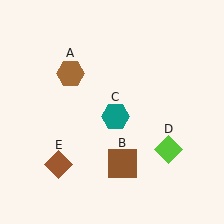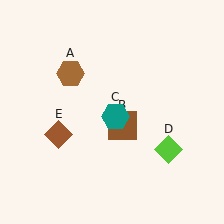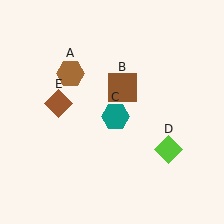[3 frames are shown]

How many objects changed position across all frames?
2 objects changed position: brown square (object B), brown diamond (object E).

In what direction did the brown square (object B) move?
The brown square (object B) moved up.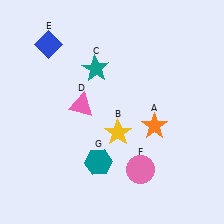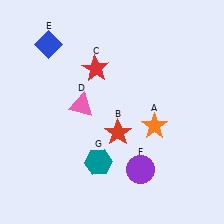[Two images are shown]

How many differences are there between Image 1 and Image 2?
There are 3 differences between the two images.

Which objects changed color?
B changed from yellow to red. C changed from teal to red. F changed from pink to purple.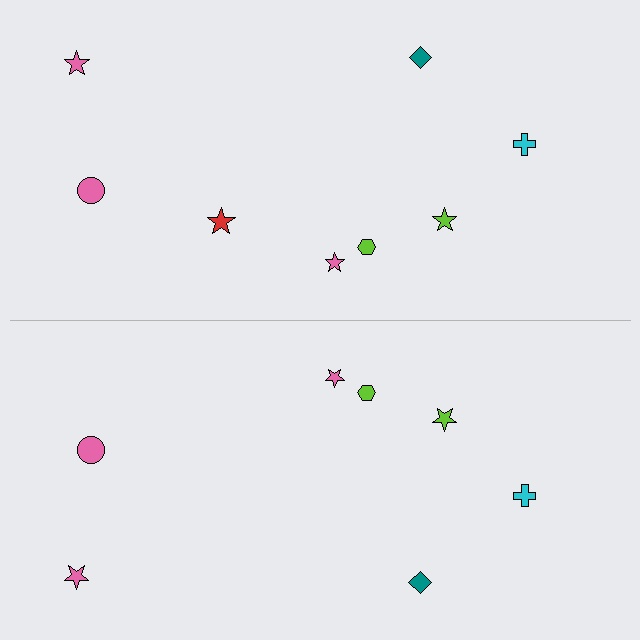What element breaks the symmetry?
A red star is missing from the bottom side.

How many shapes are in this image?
There are 15 shapes in this image.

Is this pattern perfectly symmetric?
No, the pattern is not perfectly symmetric. A red star is missing from the bottom side.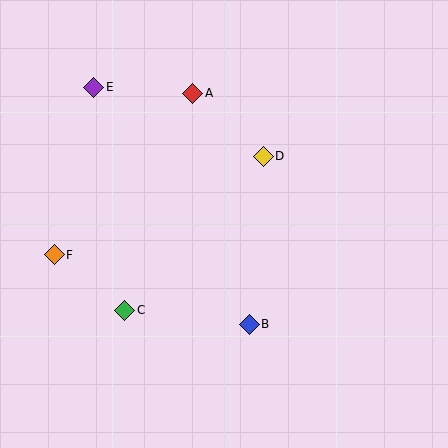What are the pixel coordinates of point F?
Point F is at (54, 255).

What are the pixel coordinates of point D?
Point D is at (263, 156).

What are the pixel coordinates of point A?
Point A is at (193, 93).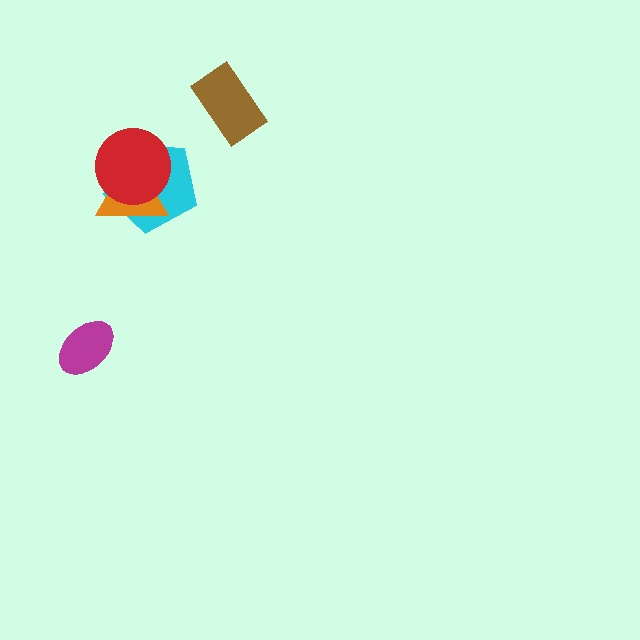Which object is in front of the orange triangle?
The red circle is in front of the orange triangle.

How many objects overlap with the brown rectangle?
0 objects overlap with the brown rectangle.